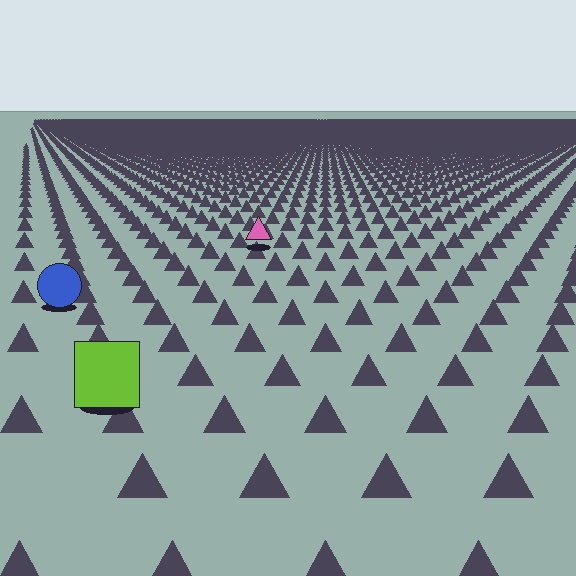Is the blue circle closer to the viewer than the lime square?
No. The lime square is closer — you can tell from the texture gradient: the ground texture is coarser near it.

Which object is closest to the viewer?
The lime square is closest. The texture marks near it are larger and more spread out.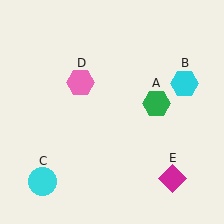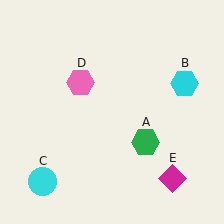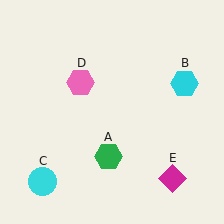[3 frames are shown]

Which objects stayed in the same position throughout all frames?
Cyan hexagon (object B) and cyan circle (object C) and pink hexagon (object D) and magenta diamond (object E) remained stationary.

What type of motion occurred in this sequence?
The green hexagon (object A) rotated clockwise around the center of the scene.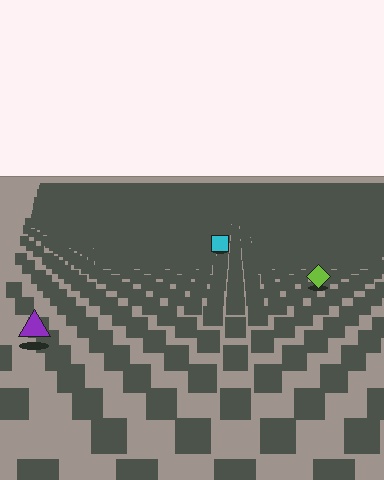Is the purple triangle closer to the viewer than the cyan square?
Yes. The purple triangle is closer — you can tell from the texture gradient: the ground texture is coarser near it.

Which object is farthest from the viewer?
The cyan square is farthest from the viewer. It appears smaller and the ground texture around it is denser.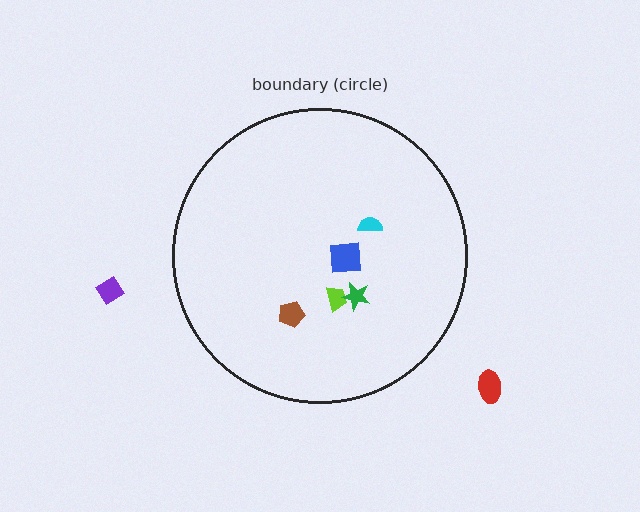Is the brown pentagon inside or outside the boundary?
Inside.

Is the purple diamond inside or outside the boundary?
Outside.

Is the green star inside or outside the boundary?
Inside.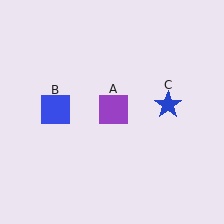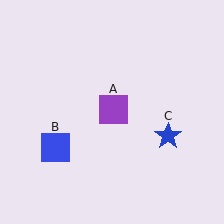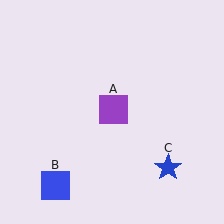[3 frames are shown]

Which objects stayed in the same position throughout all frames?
Purple square (object A) remained stationary.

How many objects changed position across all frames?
2 objects changed position: blue square (object B), blue star (object C).